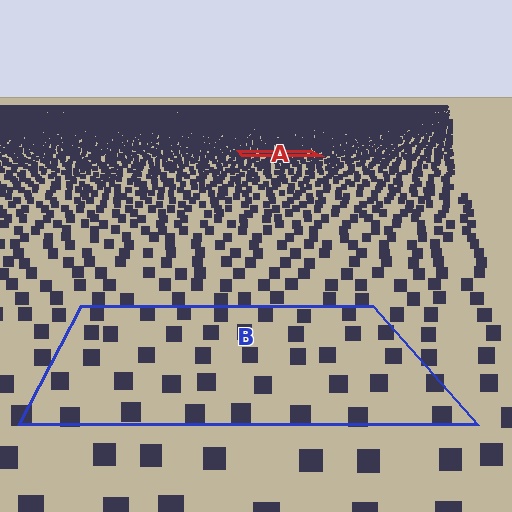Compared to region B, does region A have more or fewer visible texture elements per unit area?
Region A has more texture elements per unit area — they are packed more densely because it is farther away.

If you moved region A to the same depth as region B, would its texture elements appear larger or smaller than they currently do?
They would appear larger. At a closer depth, the same texture elements are projected at a bigger on-screen size.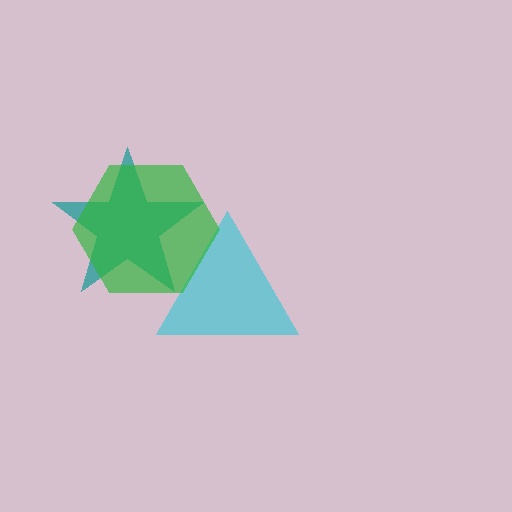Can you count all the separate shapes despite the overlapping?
Yes, there are 3 separate shapes.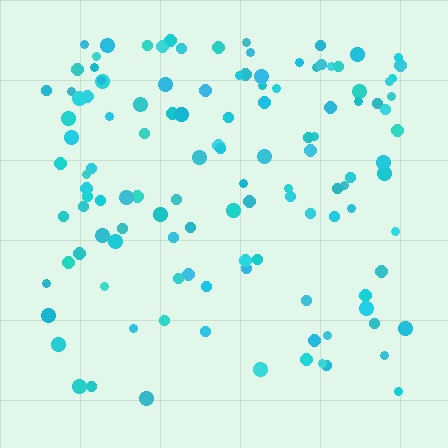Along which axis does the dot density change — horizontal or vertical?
Vertical.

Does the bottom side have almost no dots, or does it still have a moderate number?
Still a moderate number, just noticeably fewer than the top.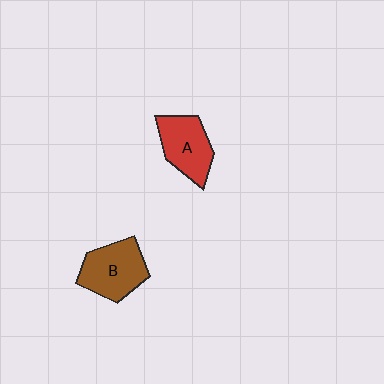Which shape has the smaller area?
Shape A (red).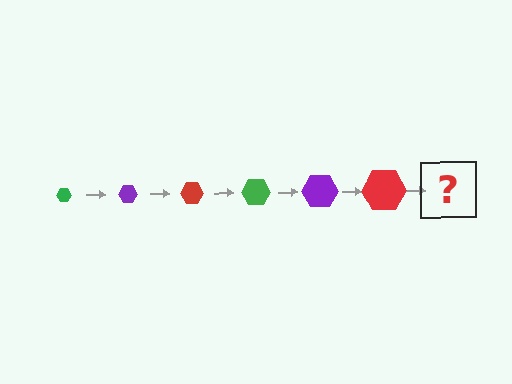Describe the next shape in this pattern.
It should be a green hexagon, larger than the previous one.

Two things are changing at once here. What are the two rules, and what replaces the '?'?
The two rules are that the hexagon grows larger each step and the color cycles through green, purple, and red. The '?' should be a green hexagon, larger than the previous one.